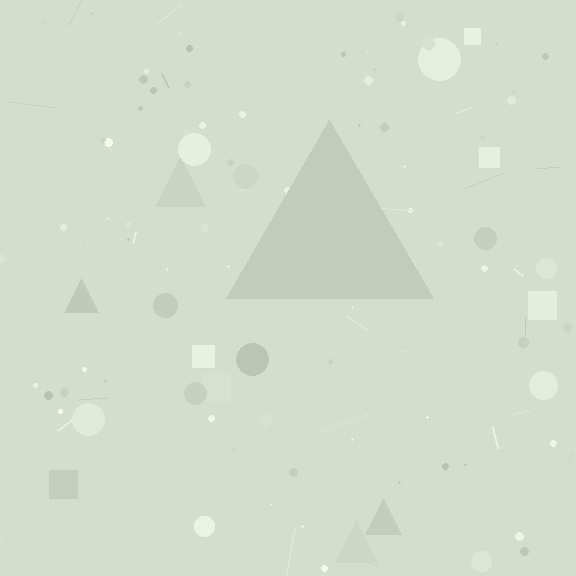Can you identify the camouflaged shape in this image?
The camouflaged shape is a triangle.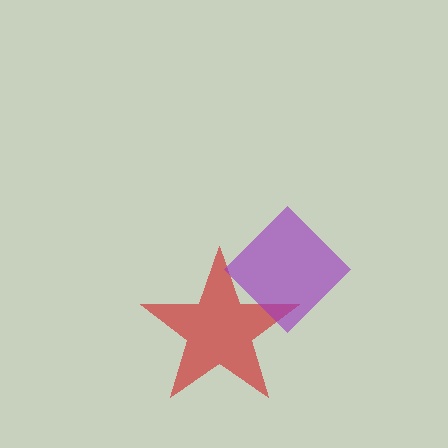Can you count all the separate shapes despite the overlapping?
Yes, there are 2 separate shapes.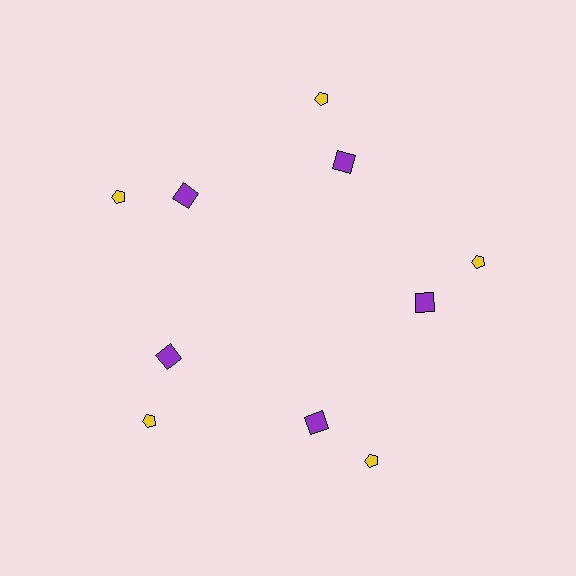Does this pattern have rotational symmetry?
Yes, this pattern has 5-fold rotational symmetry. It looks the same after rotating 72 degrees around the center.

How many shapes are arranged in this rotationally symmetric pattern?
There are 10 shapes, arranged in 5 groups of 2.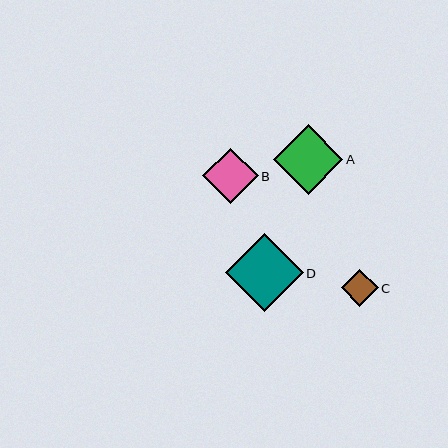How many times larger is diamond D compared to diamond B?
Diamond D is approximately 1.4 times the size of diamond B.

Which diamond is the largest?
Diamond D is the largest with a size of approximately 78 pixels.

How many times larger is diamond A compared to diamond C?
Diamond A is approximately 1.9 times the size of diamond C.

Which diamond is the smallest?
Diamond C is the smallest with a size of approximately 37 pixels.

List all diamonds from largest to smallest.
From largest to smallest: D, A, B, C.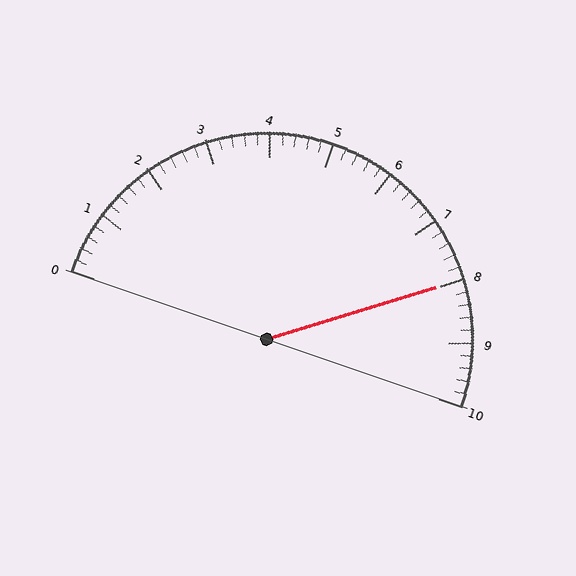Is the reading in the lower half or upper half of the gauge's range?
The reading is in the upper half of the range (0 to 10).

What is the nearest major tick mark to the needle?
The nearest major tick mark is 8.